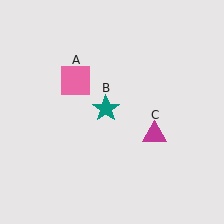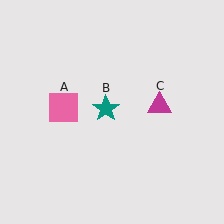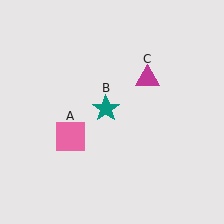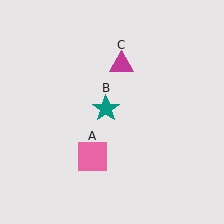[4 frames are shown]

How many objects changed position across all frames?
2 objects changed position: pink square (object A), magenta triangle (object C).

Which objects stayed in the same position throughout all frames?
Teal star (object B) remained stationary.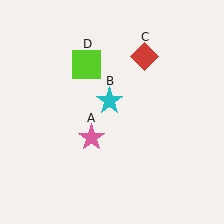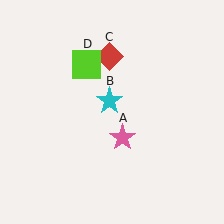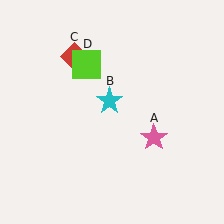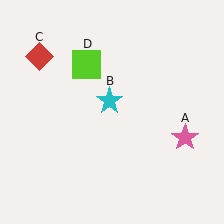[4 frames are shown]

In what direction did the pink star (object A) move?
The pink star (object A) moved right.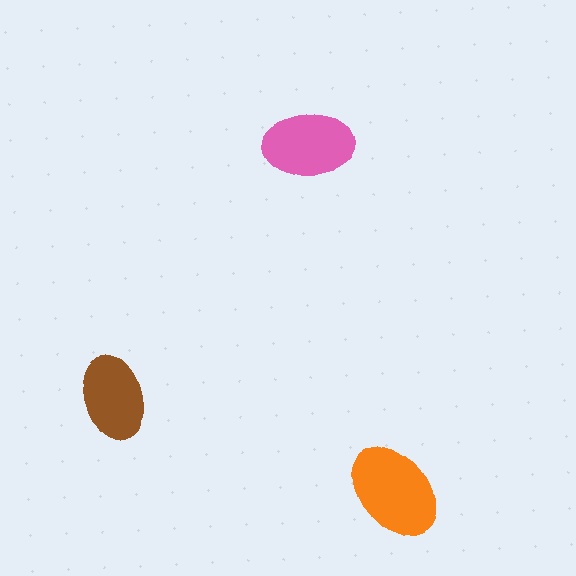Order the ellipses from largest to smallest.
the orange one, the pink one, the brown one.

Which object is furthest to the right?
The orange ellipse is rightmost.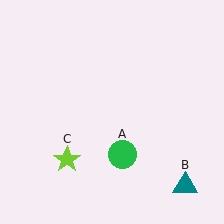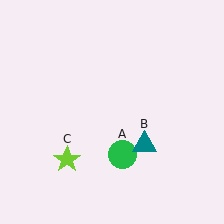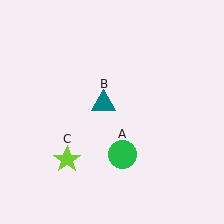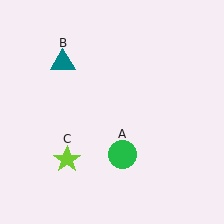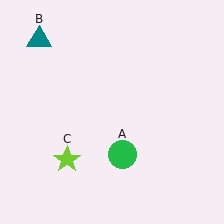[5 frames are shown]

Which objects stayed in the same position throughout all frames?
Green circle (object A) and lime star (object C) remained stationary.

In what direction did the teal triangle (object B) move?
The teal triangle (object B) moved up and to the left.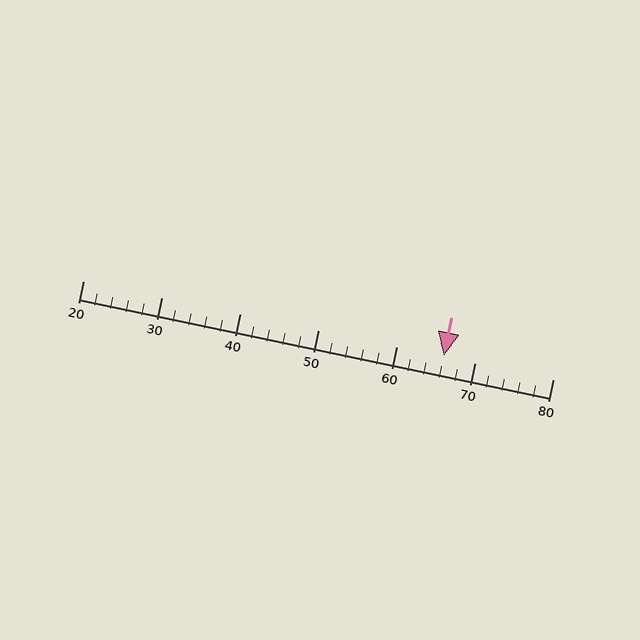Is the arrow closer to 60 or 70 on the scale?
The arrow is closer to 70.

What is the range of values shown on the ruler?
The ruler shows values from 20 to 80.